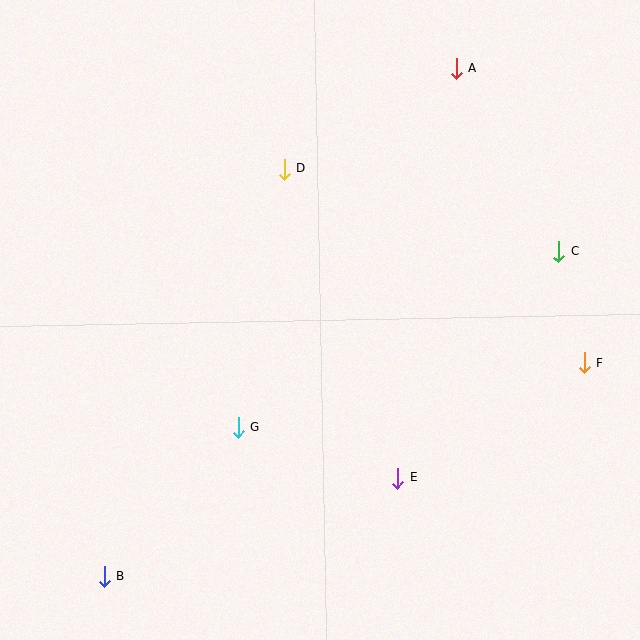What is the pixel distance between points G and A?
The distance between G and A is 420 pixels.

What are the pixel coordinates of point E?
Point E is at (398, 478).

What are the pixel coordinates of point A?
Point A is at (456, 69).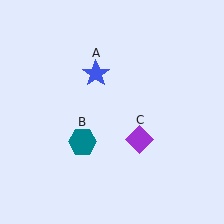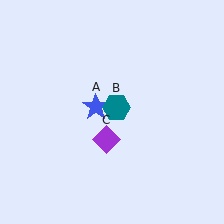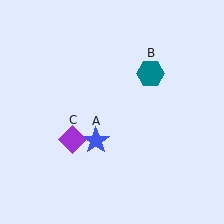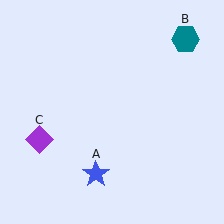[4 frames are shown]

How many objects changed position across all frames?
3 objects changed position: blue star (object A), teal hexagon (object B), purple diamond (object C).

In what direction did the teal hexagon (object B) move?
The teal hexagon (object B) moved up and to the right.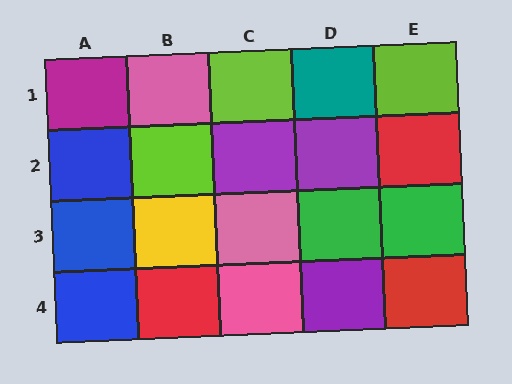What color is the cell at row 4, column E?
Red.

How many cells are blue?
3 cells are blue.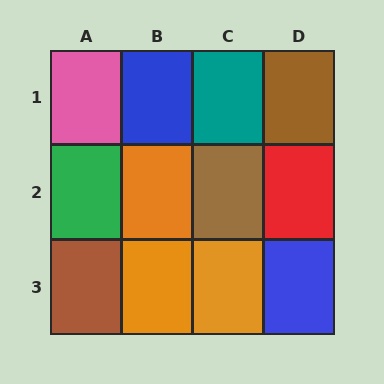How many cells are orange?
3 cells are orange.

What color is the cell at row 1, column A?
Pink.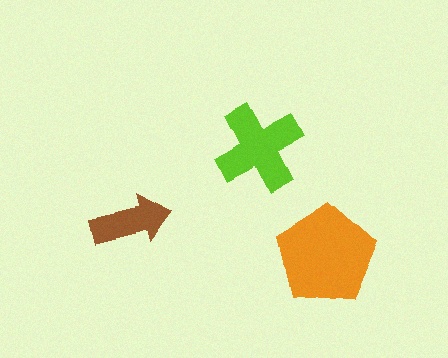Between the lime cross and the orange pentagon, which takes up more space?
The orange pentagon.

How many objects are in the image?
There are 3 objects in the image.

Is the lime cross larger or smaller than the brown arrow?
Larger.